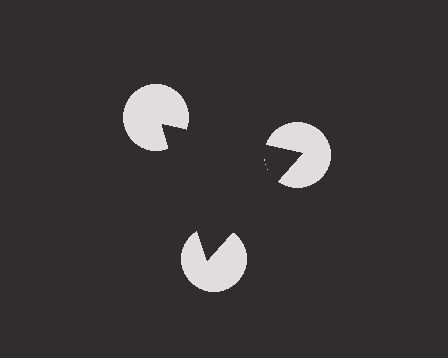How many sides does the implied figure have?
3 sides.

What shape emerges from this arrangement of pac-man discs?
An illusory triangle — its edges are inferred from the aligned wedge cuts in the pac-man discs, not physically drawn.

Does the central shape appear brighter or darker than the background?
It typically appears slightly darker than the background, even though no actual brightness change is drawn.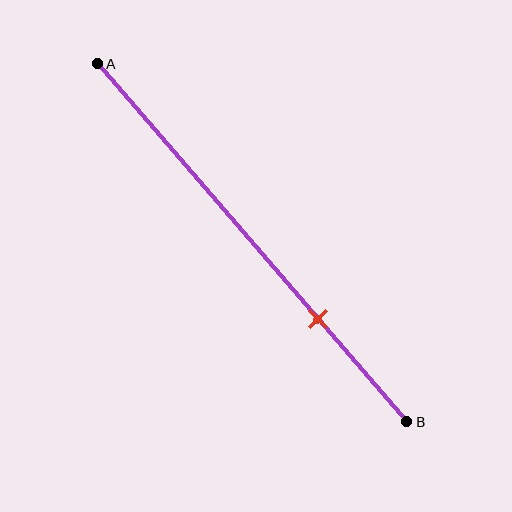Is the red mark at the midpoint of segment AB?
No, the mark is at about 70% from A, not at the 50% midpoint.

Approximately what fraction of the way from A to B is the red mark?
The red mark is approximately 70% of the way from A to B.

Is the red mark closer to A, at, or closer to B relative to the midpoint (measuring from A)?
The red mark is closer to point B than the midpoint of segment AB.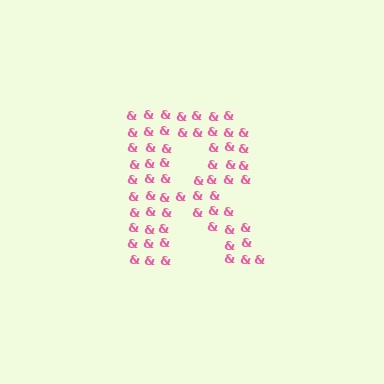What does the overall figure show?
The overall figure shows the letter R.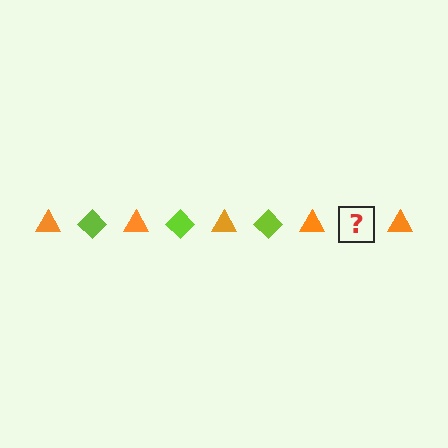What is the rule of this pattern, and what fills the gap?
The rule is that the pattern alternates between orange triangle and lime diamond. The gap should be filled with a lime diamond.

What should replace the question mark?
The question mark should be replaced with a lime diamond.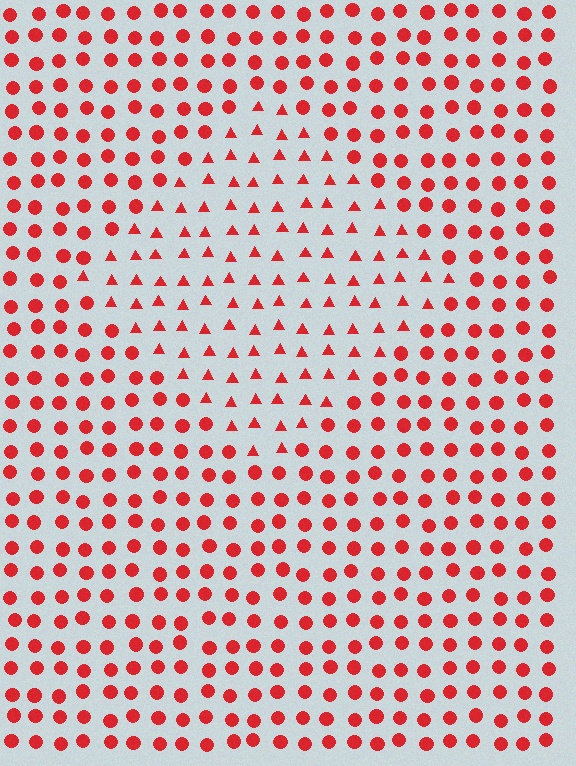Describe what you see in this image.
The image is filled with small red elements arranged in a uniform grid. A diamond-shaped region contains triangles, while the surrounding area contains circles. The boundary is defined purely by the change in element shape.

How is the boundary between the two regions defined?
The boundary is defined by a change in element shape: triangles inside vs. circles outside. All elements share the same color and spacing.